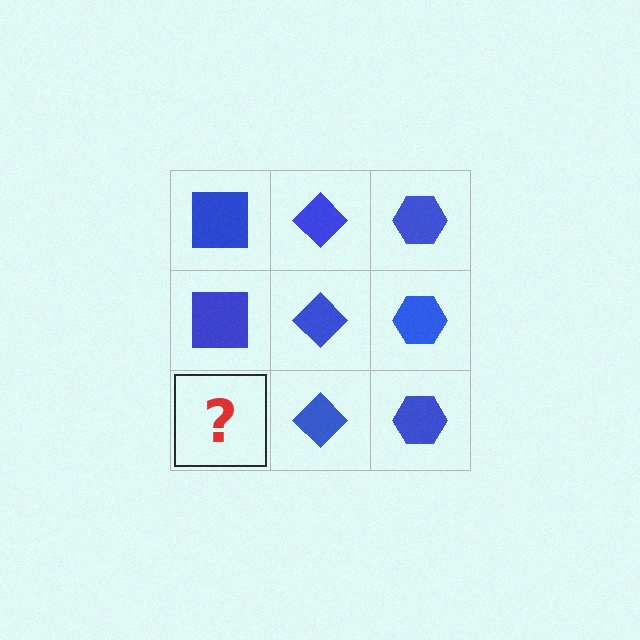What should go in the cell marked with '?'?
The missing cell should contain a blue square.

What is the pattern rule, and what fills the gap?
The rule is that each column has a consistent shape. The gap should be filled with a blue square.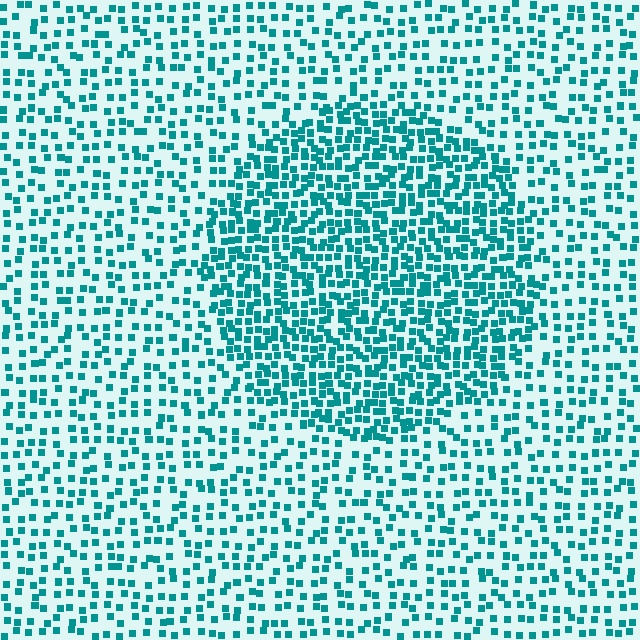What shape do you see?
I see a circle.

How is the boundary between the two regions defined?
The boundary is defined by a change in element density (approximately 2.0x ratio). All elements are the same color, size, and shape.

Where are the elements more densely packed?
The elements are more densely packed inside the circle boundary.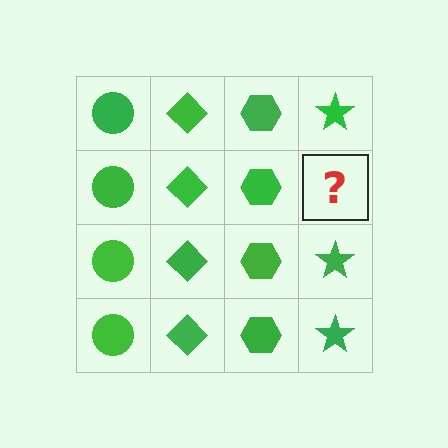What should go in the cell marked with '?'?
The missing cell should contain a green star.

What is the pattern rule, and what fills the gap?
The rule is that each column has a consistent shape. The gap should be filled with a green star.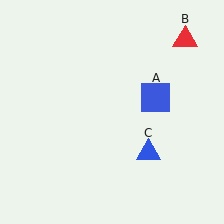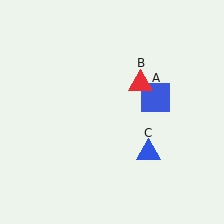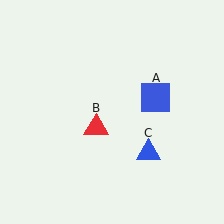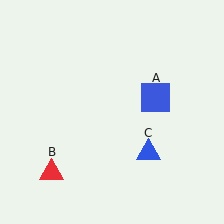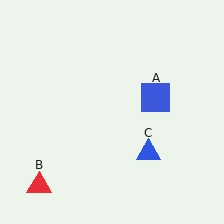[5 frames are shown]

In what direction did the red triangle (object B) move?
The red triangle (object B) moved down and to the left.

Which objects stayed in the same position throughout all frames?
Blue square (object A) and blue triangle (object C) remained stationary.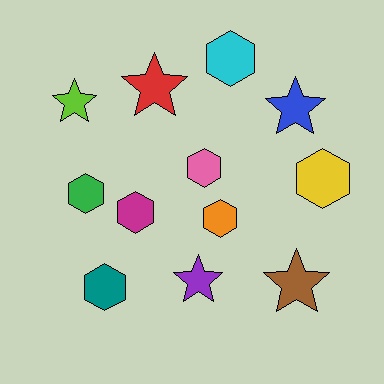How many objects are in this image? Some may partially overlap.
There are 12 objects.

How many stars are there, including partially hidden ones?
There are 5 stars.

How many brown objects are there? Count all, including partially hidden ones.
There is 1 brown object.